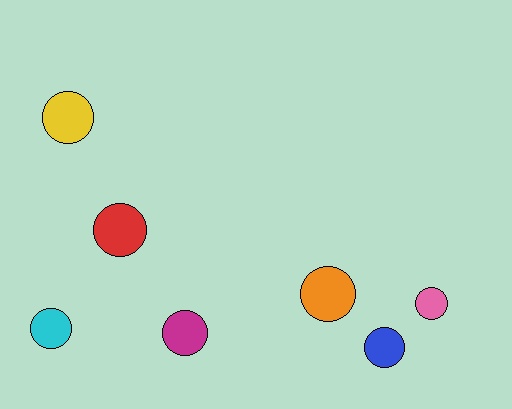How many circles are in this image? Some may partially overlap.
There are 7 circles.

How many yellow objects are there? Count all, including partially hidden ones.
There is 1 yellow object.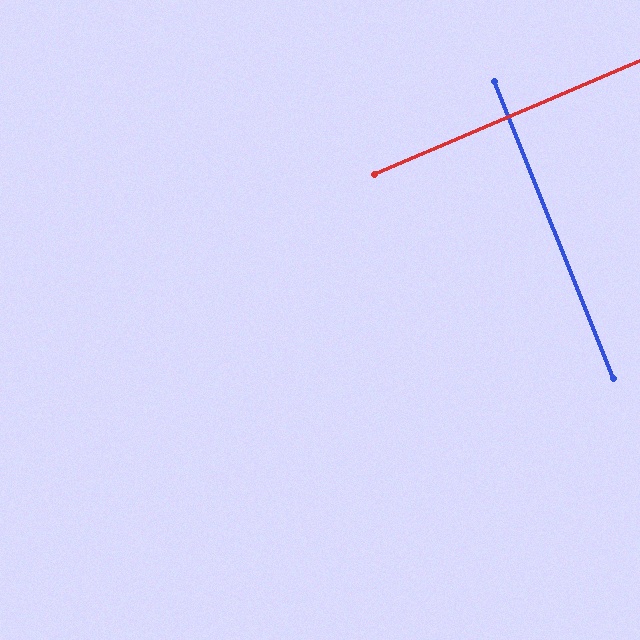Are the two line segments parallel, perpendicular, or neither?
Perpendicular — they meet at approximately 89°.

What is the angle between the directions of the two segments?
Approximately 89 degrees.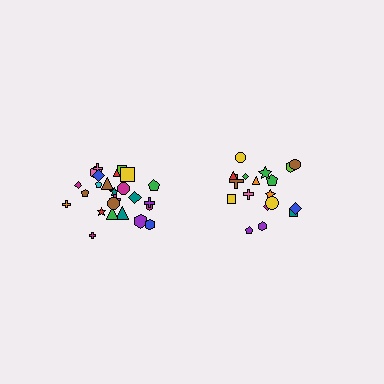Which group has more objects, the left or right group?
The left group.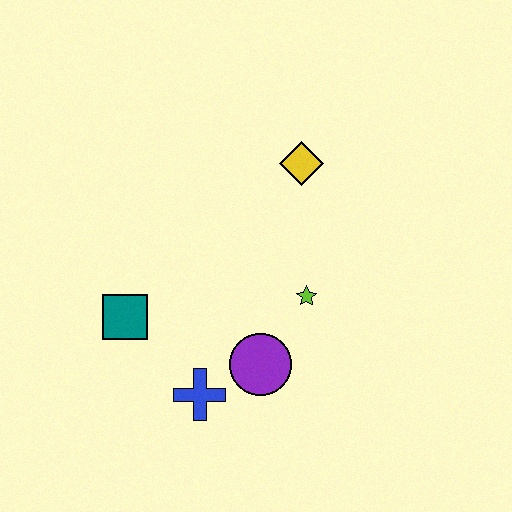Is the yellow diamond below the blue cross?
No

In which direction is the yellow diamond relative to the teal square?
The yellow diamond is to the right of the teal square.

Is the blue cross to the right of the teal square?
Yes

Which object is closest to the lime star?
The purple circle is closest to the lime star.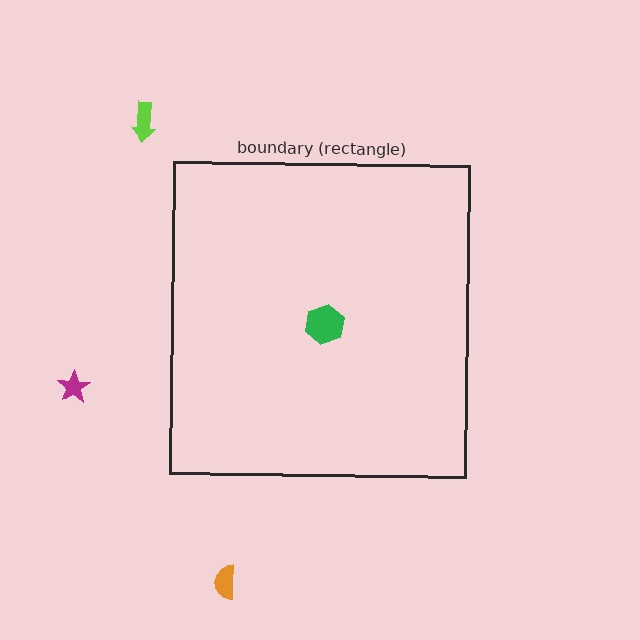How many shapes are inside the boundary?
1 inside, 3 outside.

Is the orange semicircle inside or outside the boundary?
Outside.